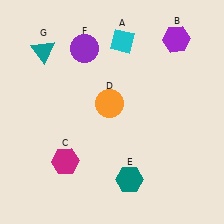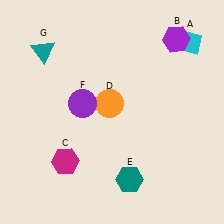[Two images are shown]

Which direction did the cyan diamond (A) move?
The cyan diamond (A) moved right.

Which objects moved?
The objects that moved are: the cyan diamond (A), the purple circle (F).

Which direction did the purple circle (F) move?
The purple circle (F) moved down.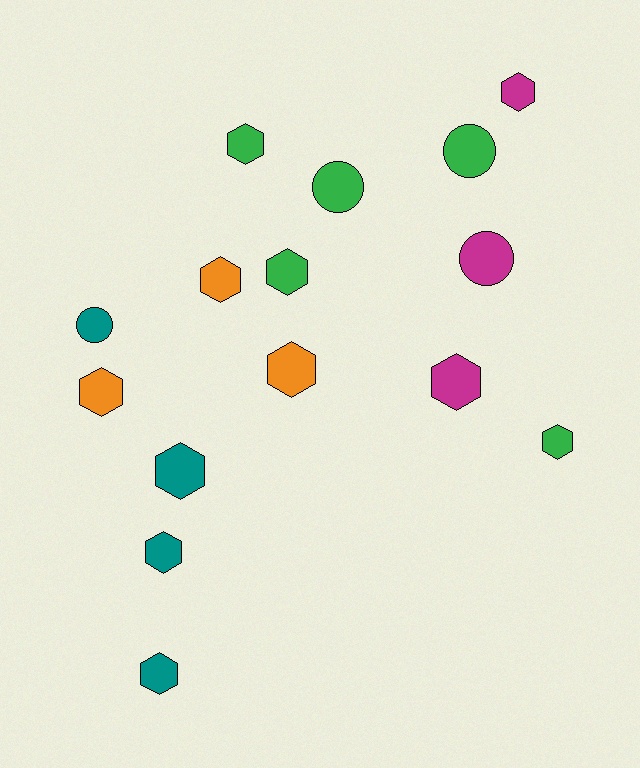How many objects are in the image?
There are 15 objects.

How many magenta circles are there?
There is 1 magenta circle.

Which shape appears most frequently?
Hexagon, with 11 objects.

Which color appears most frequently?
Green, with 5 objects.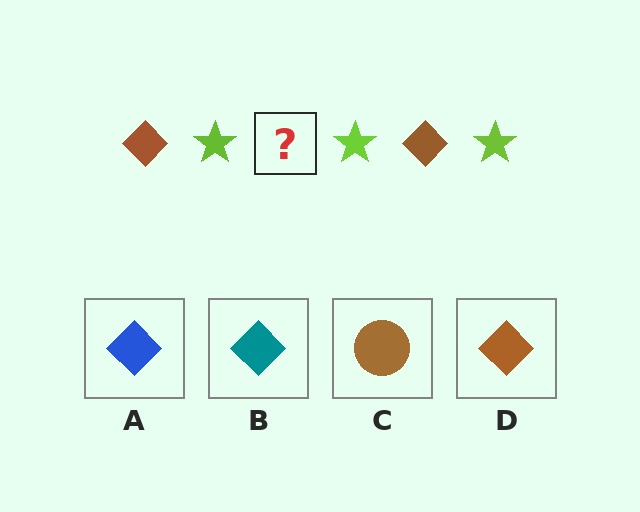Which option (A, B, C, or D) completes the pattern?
D.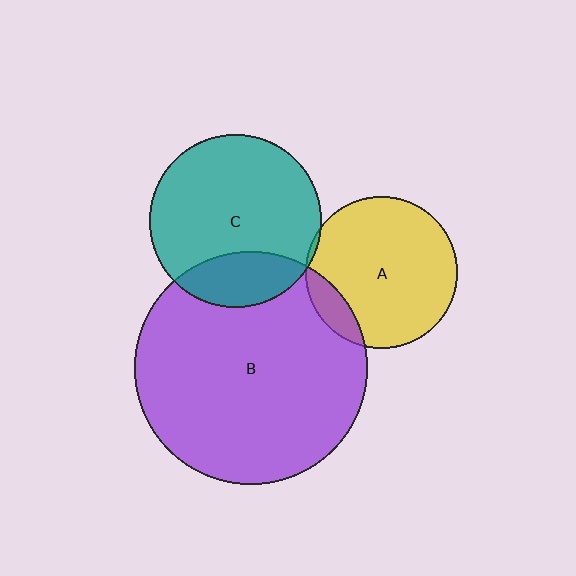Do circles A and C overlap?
Yes.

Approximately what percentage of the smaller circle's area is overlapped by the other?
Approximately 5%.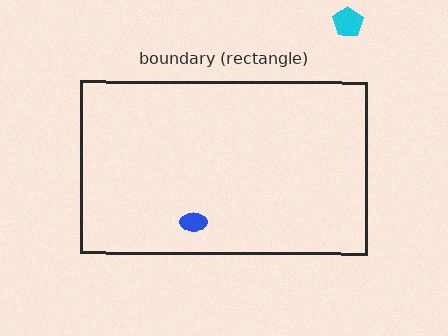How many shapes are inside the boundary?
1 inside, 1 outside.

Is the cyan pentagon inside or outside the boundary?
Outside.